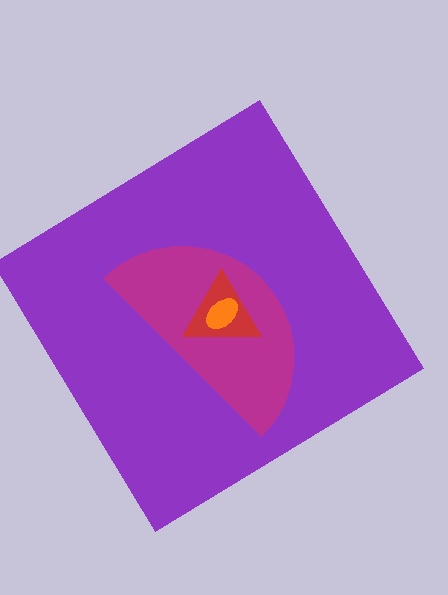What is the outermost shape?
The purple diamond.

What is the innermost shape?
The orange ellipse.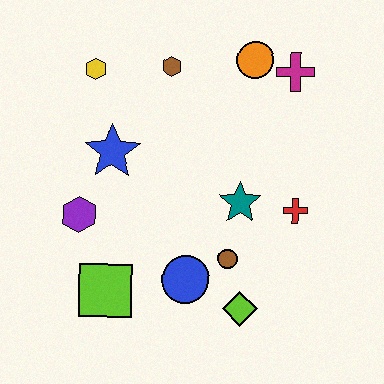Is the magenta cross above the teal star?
Yes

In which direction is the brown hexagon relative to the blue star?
The brown hexagon is above the blue star.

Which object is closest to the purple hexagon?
The blue star is closest to the purple hexagon.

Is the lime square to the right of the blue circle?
No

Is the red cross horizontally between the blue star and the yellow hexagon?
No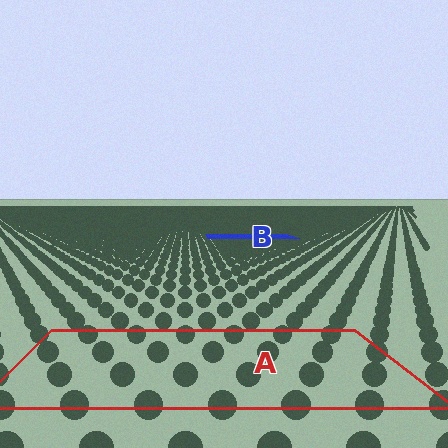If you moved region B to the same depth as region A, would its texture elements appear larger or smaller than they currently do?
They would appear larger. At a closer depth, the same texture elements are projected at a bigger on-screen size.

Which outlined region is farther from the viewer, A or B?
Region B is farther from the viewer — the texture elements inside it appear smaller and more densely packed.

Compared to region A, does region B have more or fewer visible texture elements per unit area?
Region B has more texture elements per unit area — they are packed more densely because it is farther away.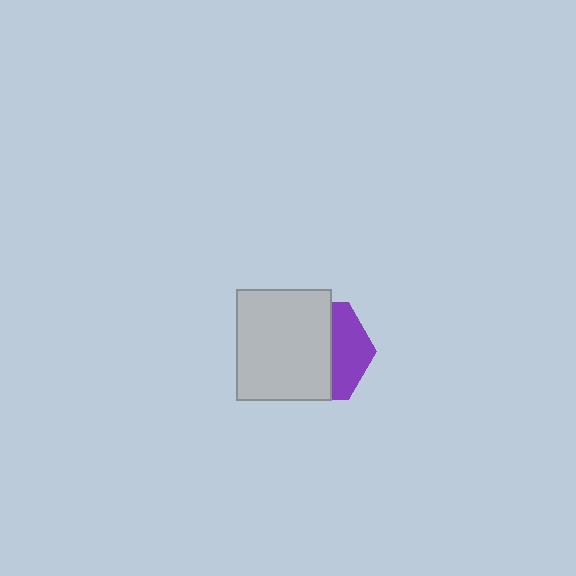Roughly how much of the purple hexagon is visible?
A small part of it is visible (roughly 37%).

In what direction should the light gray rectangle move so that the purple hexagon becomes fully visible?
The light gray rectangle should move left. That is the shortest direction to clear the overlap and leave the purple hexagon fully visible.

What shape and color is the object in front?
The object in front is a light gray rectangle.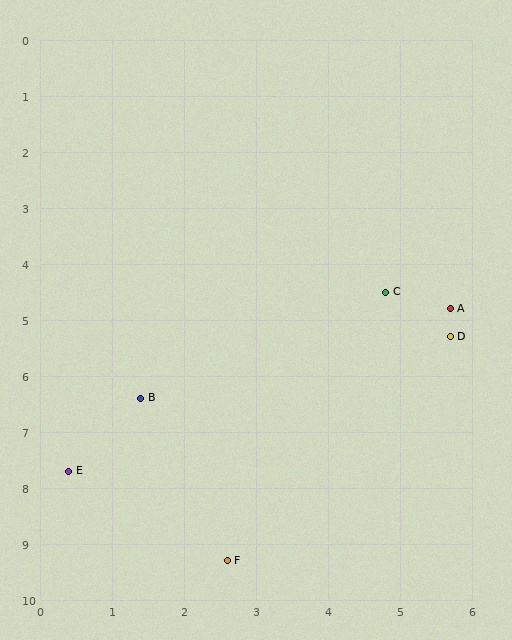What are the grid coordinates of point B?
Point B is at approximately (1.4, 6.4).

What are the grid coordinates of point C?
Point C is at approximately (4.8, 4.5).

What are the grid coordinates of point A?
Point A is at approximately (5.7, 4.8).